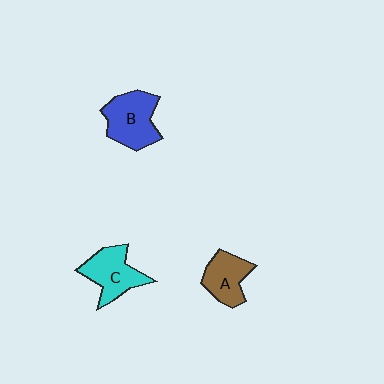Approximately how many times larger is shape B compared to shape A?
Approximately 1.4 times.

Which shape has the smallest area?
Shape A (brown).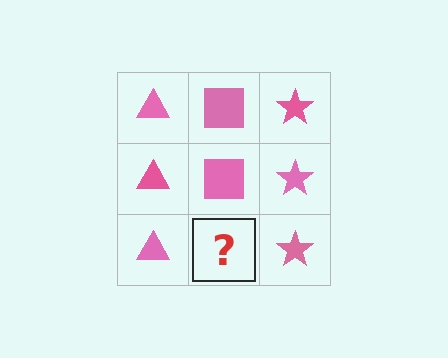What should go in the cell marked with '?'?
The missing cell should contain a pink square.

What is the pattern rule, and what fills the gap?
The rule is that each column has a consistent shape. The gap should be filled with a pink square.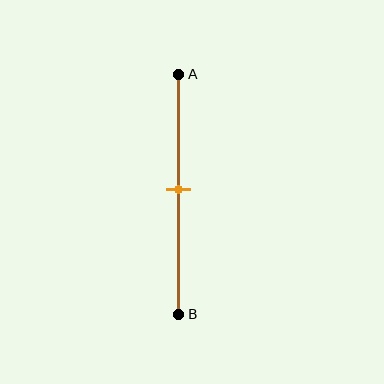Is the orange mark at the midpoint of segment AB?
Yes, the mark is approximately at the midpoint.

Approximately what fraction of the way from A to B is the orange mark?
The orange mark is approximately 50% of the way from A to B.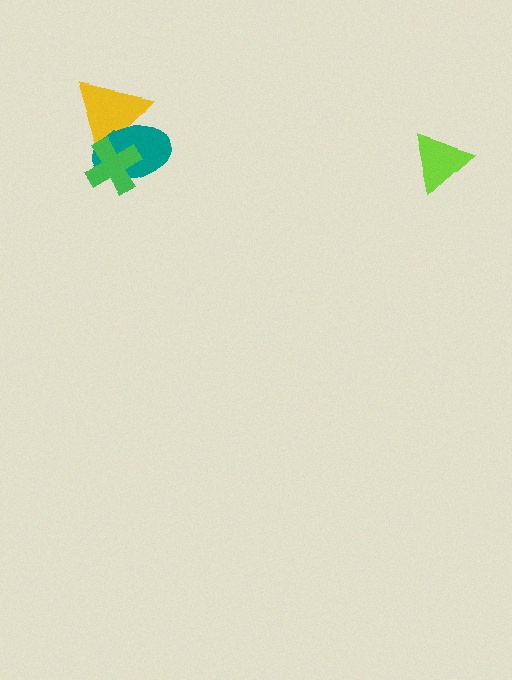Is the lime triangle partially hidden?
No, no other shape covers it.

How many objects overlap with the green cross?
2 objects overlap with the green cross.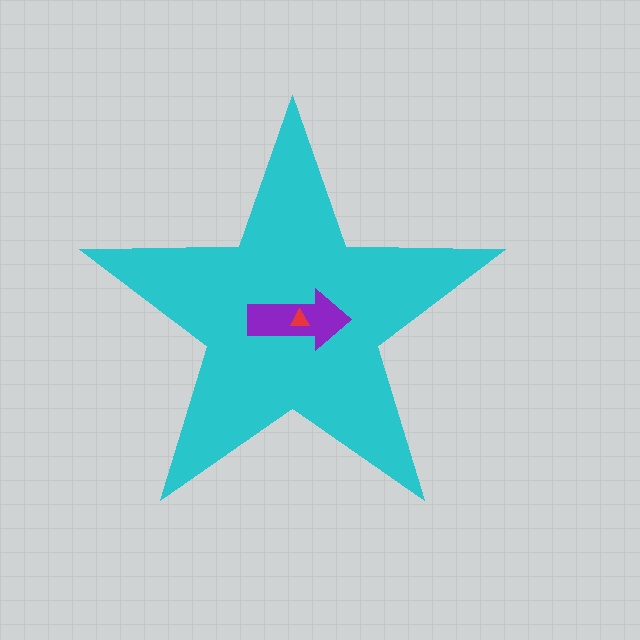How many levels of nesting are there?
3.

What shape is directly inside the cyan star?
The purple arrow.